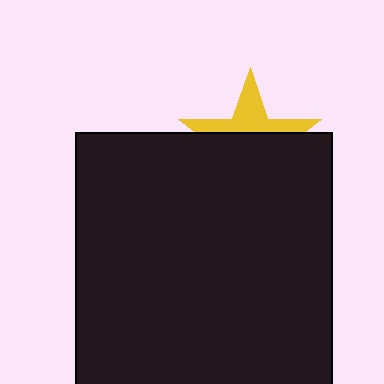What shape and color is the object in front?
The object in front is a black square.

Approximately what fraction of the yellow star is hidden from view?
Roughly 62% of the yellow star is hidden behind the black square.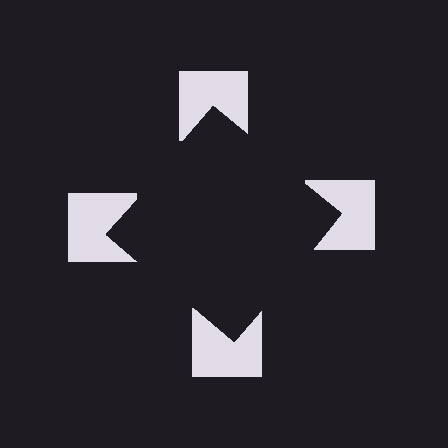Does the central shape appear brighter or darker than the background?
It typically appears slightly darker than the background, even though no actual brightness change is drawn.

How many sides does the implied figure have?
4 sides.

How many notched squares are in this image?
There are 4 — one at each vertex of the illusory square.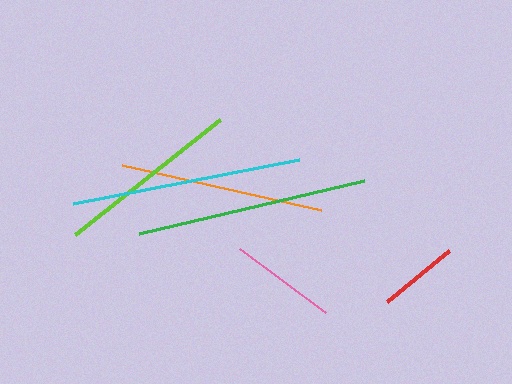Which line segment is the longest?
The green line is the longest at approximately 231 pixels.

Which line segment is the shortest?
The red line is the shortest at approximately 80 pixels.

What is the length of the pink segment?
The pink segment is approximately 107 pixels long.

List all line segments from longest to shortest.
From longest to shortest: green, cyan, orange, lime, pink, red.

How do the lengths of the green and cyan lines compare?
The green and cyan lines are approximately the same length.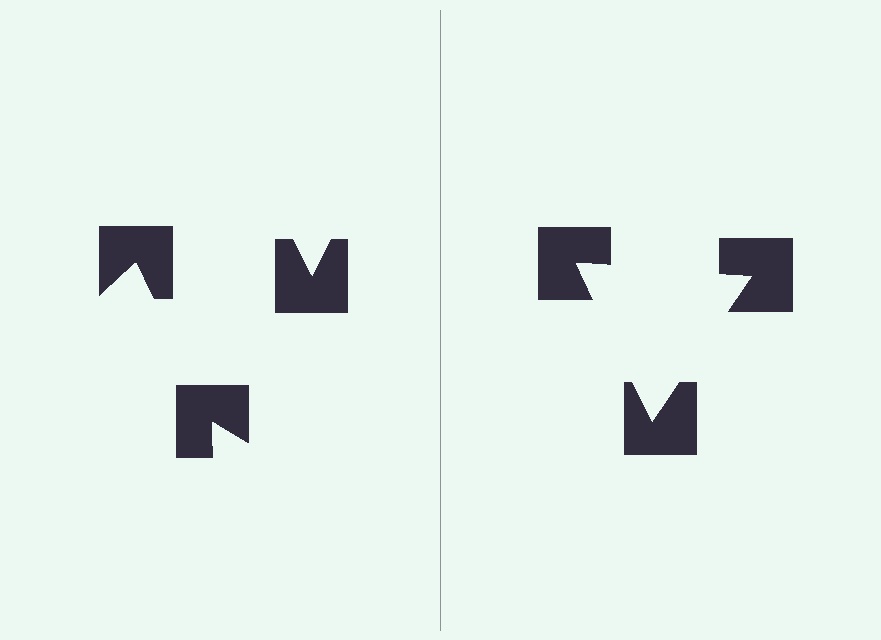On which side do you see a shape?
An illusory triangle appears on the right side. On the left side the wedge cuts are rotated, so no coherent shape forms.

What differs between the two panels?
The notched squares are positioned identically on both sides; only the wedge orientations differ. On the right they align to a triangle; on the left they are misaligned.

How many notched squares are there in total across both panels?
6 — 3 on each side.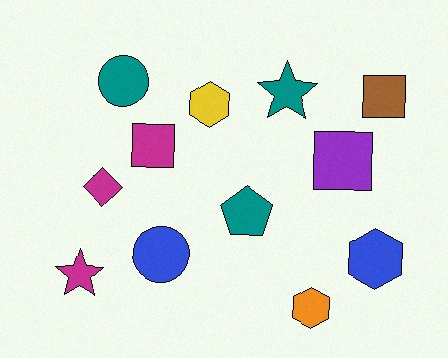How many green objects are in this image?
There are no green objects.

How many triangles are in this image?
There are no triangles.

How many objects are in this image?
There are 12 objects.